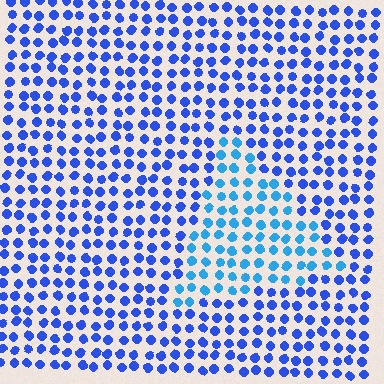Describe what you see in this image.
The image is filled with small blue elements in a uniform arrangement. A triangle-shaped region is visible where the elements are tinted to a slightly different hue, forming a subtle color boundary.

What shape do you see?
I see a triangle.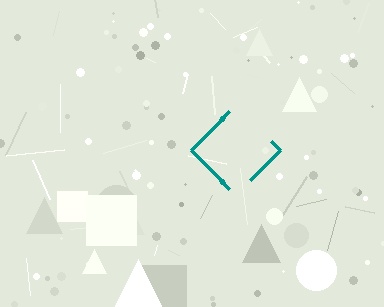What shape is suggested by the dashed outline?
The dashed outline suggests a diamond.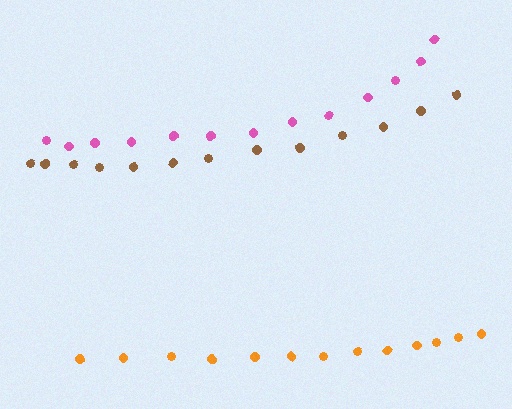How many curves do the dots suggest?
There are 3 distinct paths.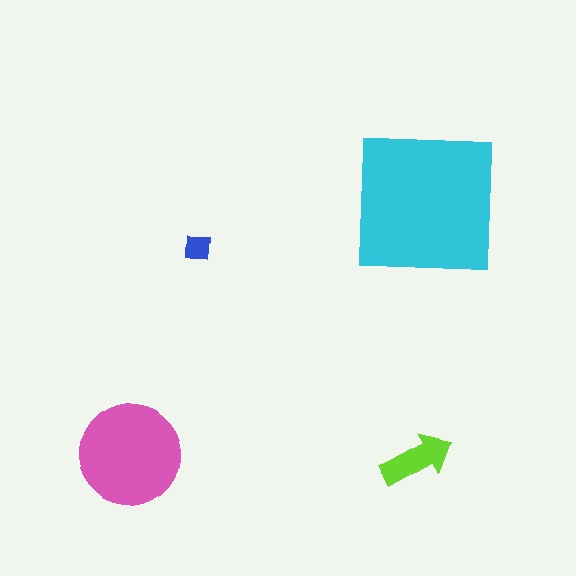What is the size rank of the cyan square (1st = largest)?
1st.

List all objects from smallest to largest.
The blue square, the lime arrow, the pink circle, the cyan square.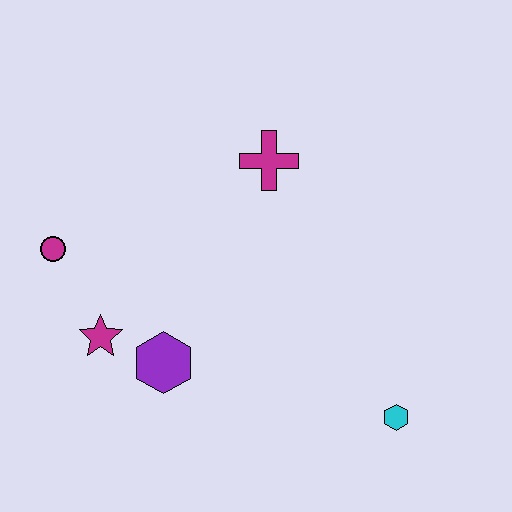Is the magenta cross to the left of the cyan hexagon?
Yes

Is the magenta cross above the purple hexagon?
Yes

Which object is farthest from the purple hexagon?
The cyan hexagon is farthest from the purple hexagon.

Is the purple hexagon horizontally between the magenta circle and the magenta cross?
Yes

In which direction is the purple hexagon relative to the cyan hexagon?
The purple hexagon is to the left of the cyan hexagon.